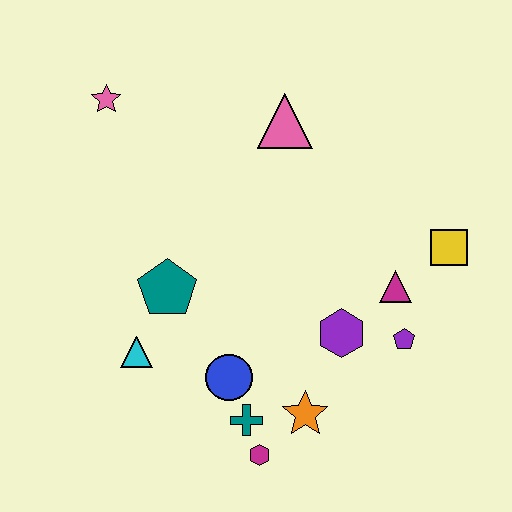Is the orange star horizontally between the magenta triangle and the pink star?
Yes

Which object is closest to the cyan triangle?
The teal pentagon is closest to the cyan triangle.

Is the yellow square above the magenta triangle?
Yes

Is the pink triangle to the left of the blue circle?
No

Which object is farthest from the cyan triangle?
The yellow square is farthest from the cyan triangle.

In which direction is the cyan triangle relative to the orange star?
The cyan triangle is to the left of the orange star.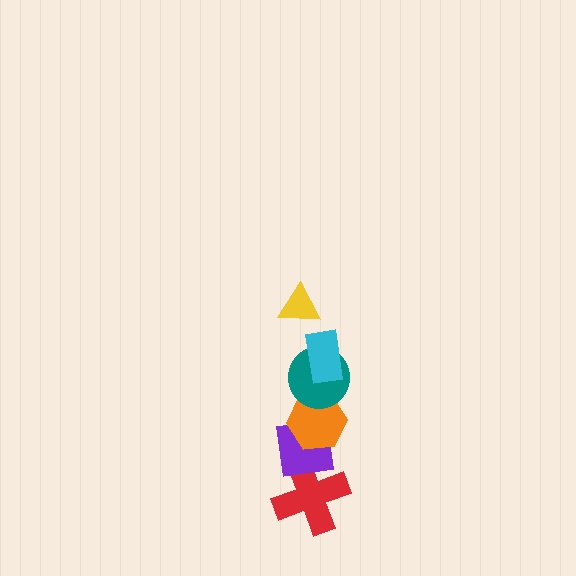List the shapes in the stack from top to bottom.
From top to bottom: the yellow triangle, the cyan rectangle, the teal circle, the orange hexagon, the purple square, the red cross.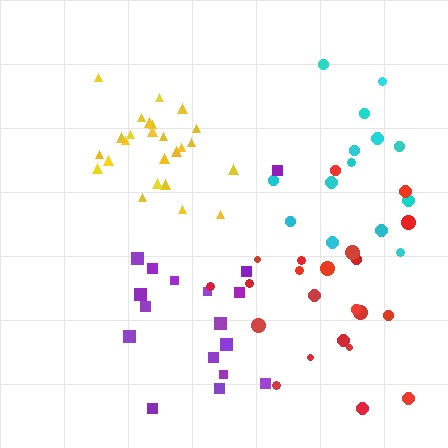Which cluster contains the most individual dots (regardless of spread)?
Yellow (25).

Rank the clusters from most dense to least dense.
yellow, red, cyan, purple.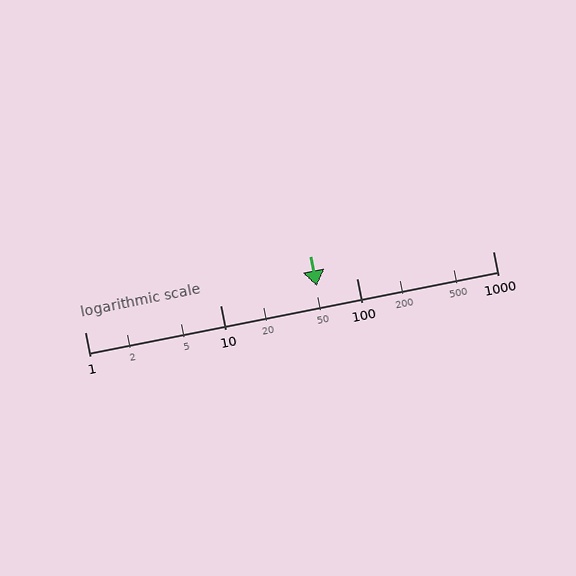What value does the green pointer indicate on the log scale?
The pointer indicates approximately 51.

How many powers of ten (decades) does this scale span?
The scale spans 3 decades, from 1 to 1000.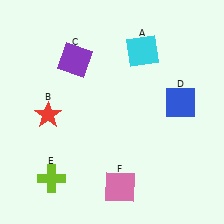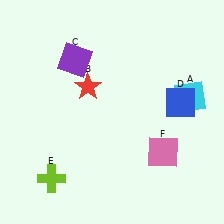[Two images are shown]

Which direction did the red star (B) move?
The red star (B) moved right.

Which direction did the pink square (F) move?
The pink square (F) moved right.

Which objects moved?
The objects that moved are: the cyan square (A), the red star (B), the pink square (F).